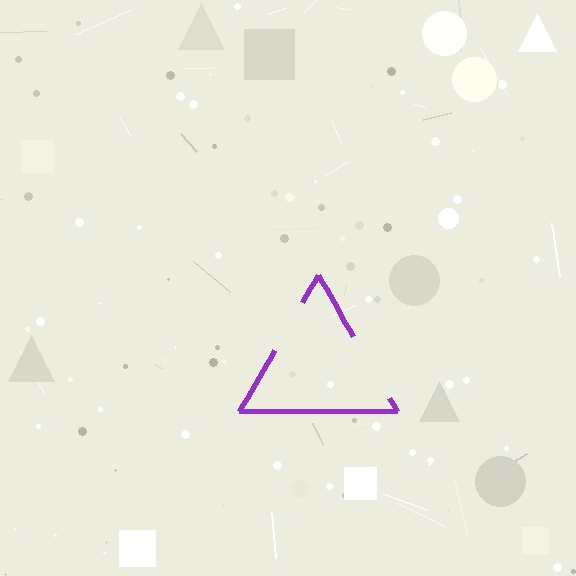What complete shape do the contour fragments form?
The contour fragments form a triangle.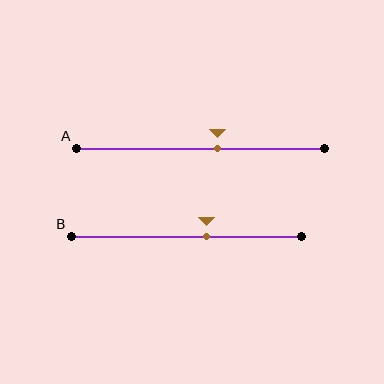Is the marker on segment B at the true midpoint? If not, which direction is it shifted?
No, the marker on segment B is shifted to the right by about 9% of the segment length.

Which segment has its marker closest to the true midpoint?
Segment A has its marker closest to the true midpoint.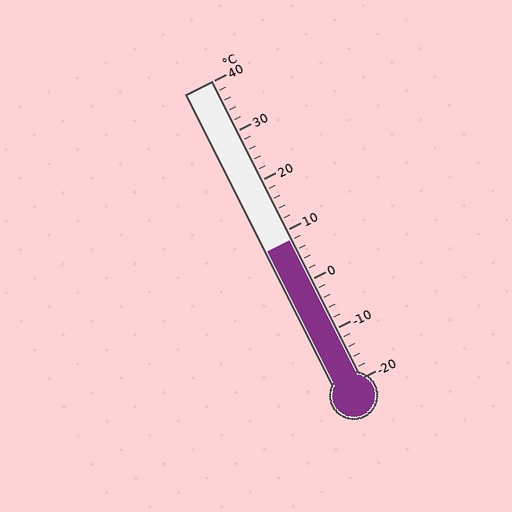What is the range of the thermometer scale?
The thermometer scale ranges from -20°C to 40°C.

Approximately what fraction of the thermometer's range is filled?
The thermometer is filled to approximately 45% of its range.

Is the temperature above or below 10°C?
The temperature is below 10°C.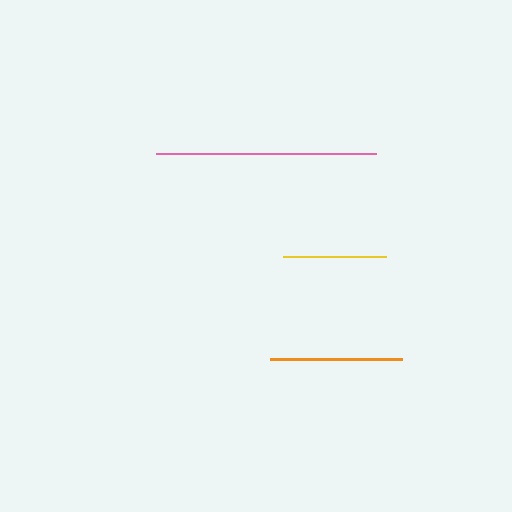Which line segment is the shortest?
The yellow line is the shortest at approximately 102 pixels.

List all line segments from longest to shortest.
From longest to shortest: pink, orange, yellow.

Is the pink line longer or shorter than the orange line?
The pink line is longer than the orange line.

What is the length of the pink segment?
The pink segment is approximately 220 pixels long.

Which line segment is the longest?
The pink line is the longest at approximately 220 pixels.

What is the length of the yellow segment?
The yellow segment is approximately 102 pixels long.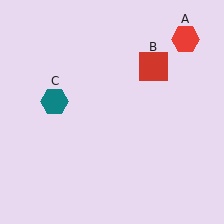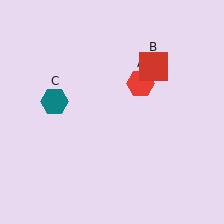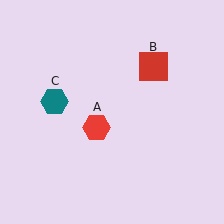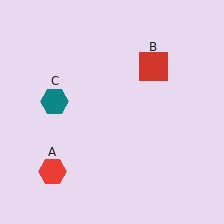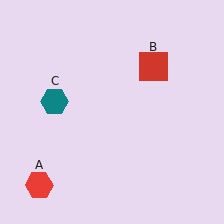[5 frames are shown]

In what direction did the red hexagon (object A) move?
The red hexagon (object A) moved down and to the left.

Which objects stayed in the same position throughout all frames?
Red square (object B) and teal hexagon (object C) remained stationary.